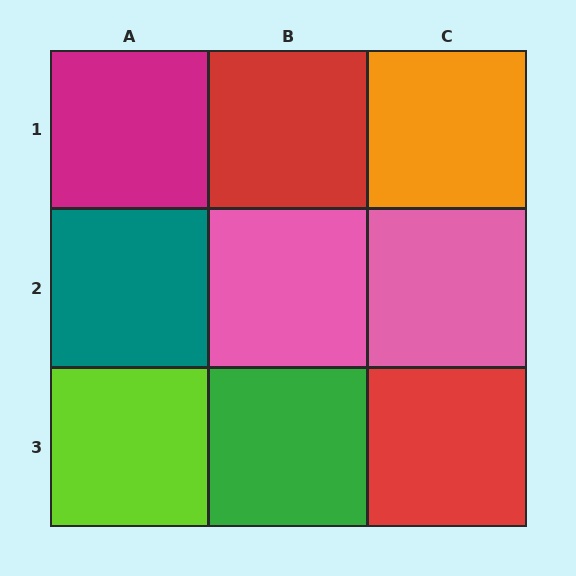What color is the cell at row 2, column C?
Pink.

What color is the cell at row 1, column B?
Red.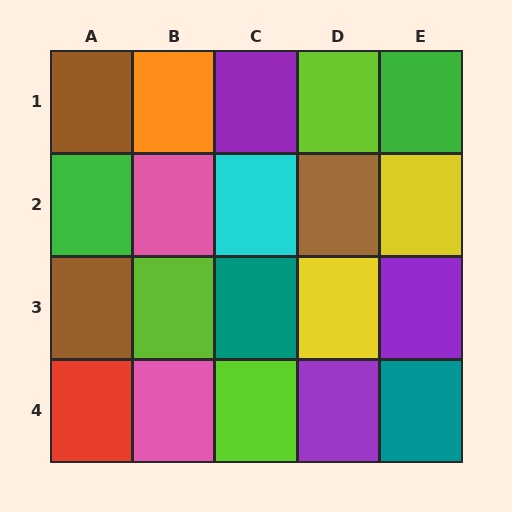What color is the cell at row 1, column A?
Brown.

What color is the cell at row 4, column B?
Pink.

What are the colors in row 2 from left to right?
Green, pink, cyan, brown, yellow.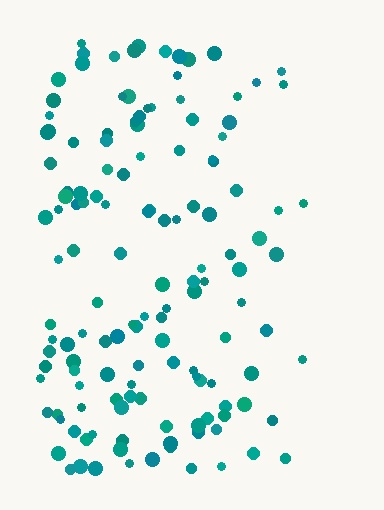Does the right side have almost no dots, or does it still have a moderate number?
Still a moderate number, just noticeably fewer than the left.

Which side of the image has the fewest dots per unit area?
The right.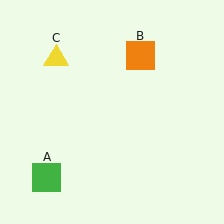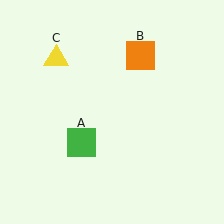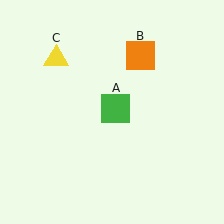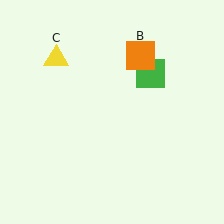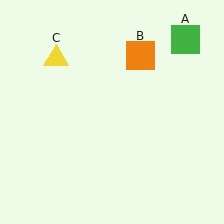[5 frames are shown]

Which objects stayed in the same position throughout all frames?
Orange square (object B) and yellow triangle (object C) remained stationary.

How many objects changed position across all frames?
1 object changed position: green square (object A).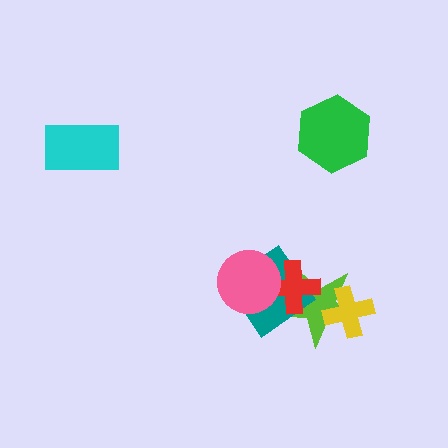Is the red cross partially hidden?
Yes, it is partially covered by another shape.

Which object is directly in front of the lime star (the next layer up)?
The yellow cross is directly in front of the lime star.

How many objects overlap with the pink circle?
2 objects overlap with the pink circle.